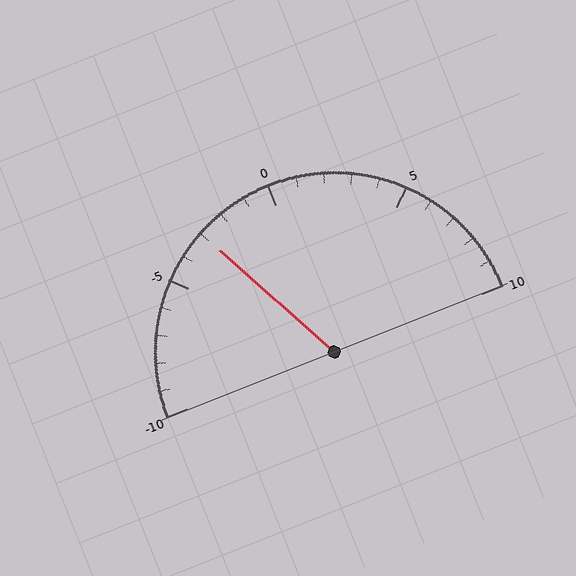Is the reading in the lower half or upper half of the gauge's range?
The reading is in the lower half of the range (-10 to 10).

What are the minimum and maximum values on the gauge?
The gauge ranges from -10 to 10.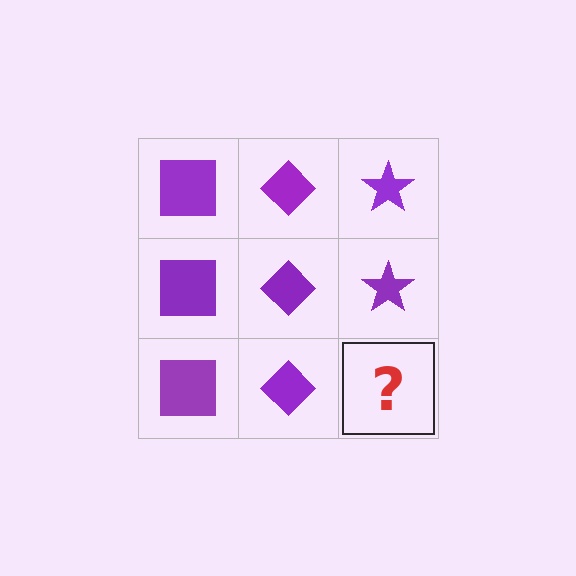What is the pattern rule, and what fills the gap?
The rule is that each column has a consistent shape. The gap should be filled with a purple star.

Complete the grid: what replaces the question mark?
The question mark should be replaced with a purple star.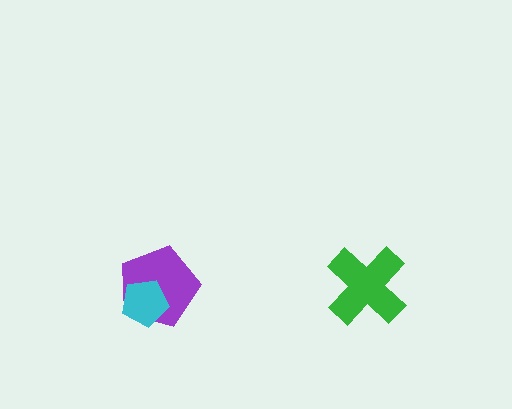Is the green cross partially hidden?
No, no other shape covers it.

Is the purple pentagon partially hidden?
Yes, it is partially covered by another shape.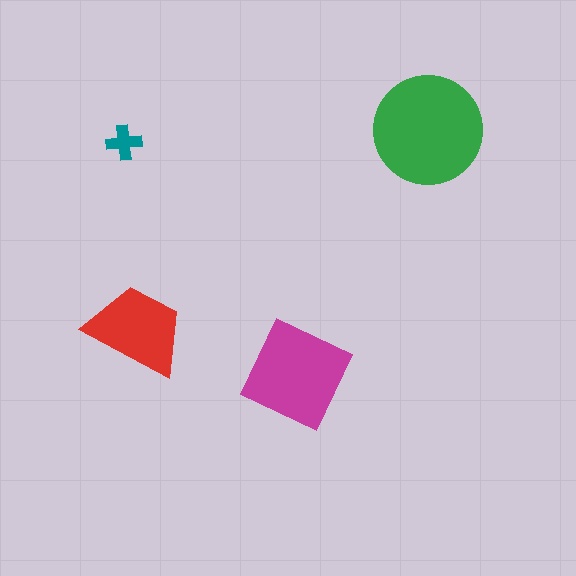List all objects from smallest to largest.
The teal cross, the red trapezoid, the magenta diamond, the green circle.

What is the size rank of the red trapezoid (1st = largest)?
3rd.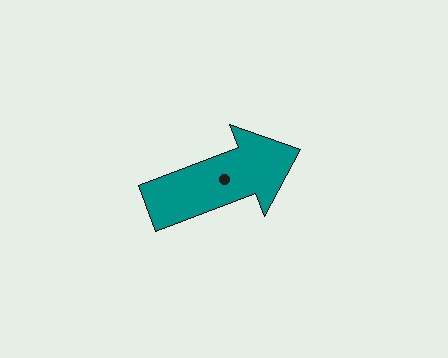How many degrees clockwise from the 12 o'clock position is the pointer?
Approximately 69 degrees.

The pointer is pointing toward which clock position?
Roughly 2 o'clock.